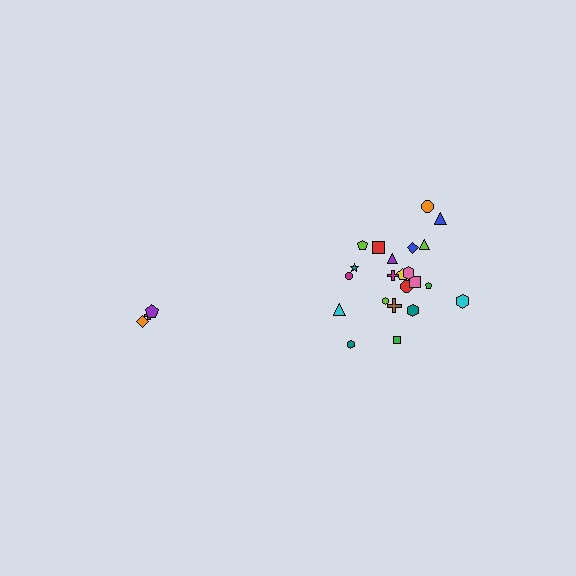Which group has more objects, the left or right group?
The right group.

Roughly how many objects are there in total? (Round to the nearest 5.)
Roughly 25 objects in total.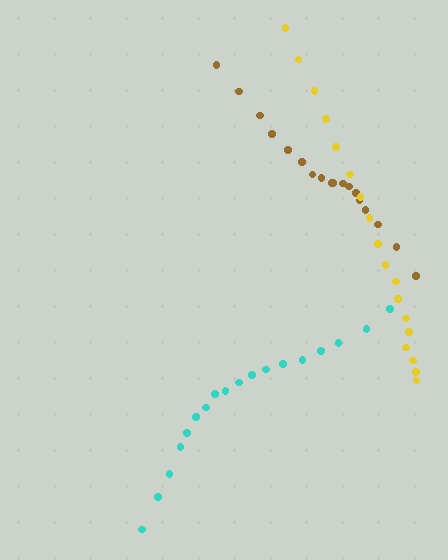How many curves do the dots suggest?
There are 3 distinct paths.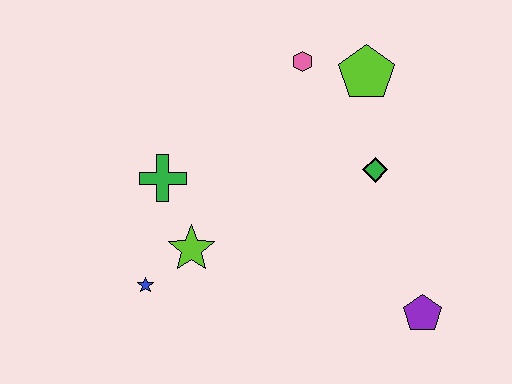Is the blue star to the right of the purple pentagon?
No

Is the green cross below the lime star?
No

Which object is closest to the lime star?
The blue star is closest to the lime star.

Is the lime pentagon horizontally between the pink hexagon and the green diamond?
Yes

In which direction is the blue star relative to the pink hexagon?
The blue star is below the pink hexagon.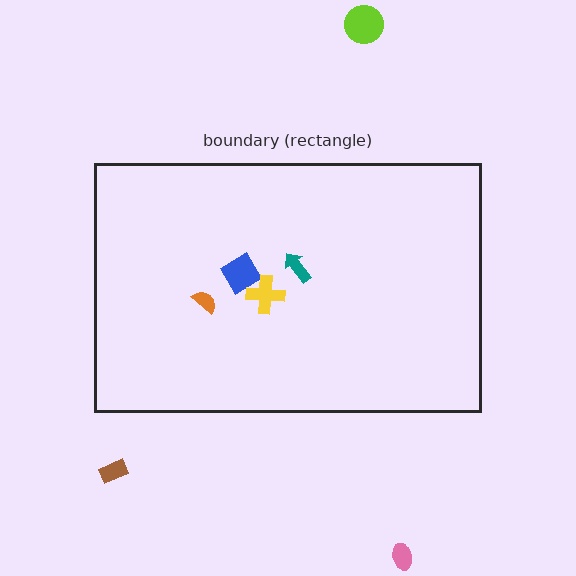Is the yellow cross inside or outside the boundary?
Inside.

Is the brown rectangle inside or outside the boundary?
Outside.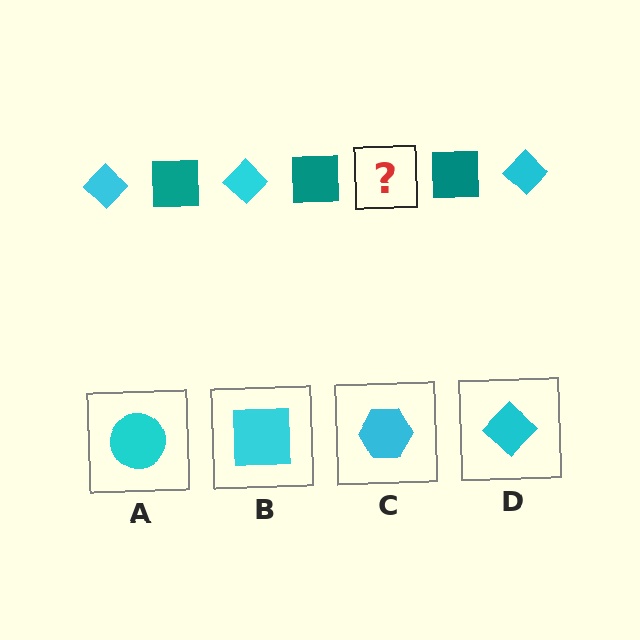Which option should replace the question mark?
Option D.